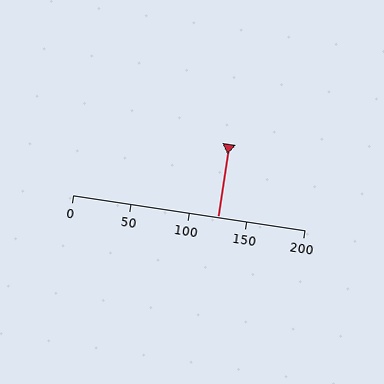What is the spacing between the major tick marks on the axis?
The major ticks are spaced 50 apart.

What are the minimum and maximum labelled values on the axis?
The axis runs from 0 to 200.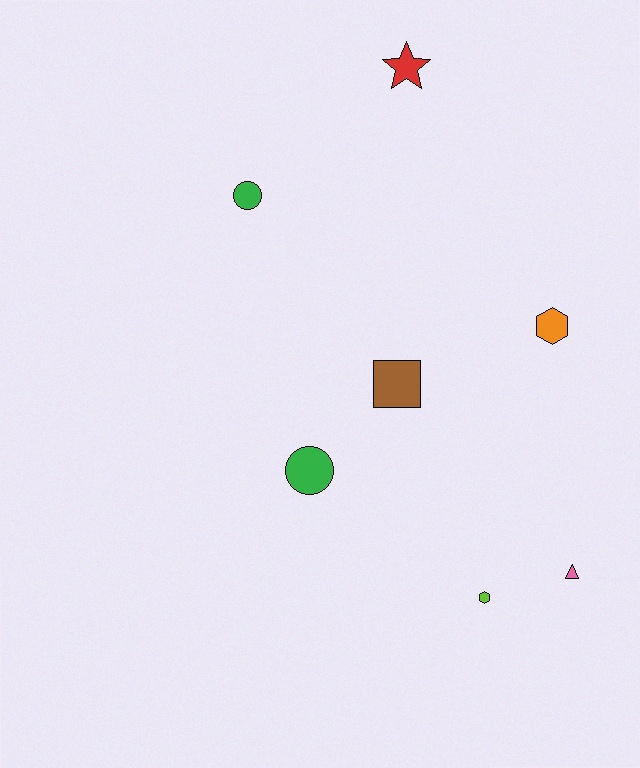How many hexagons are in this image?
There are 2 hexagons.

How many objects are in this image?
There are 7 objects.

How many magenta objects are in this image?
There are no magenta objects.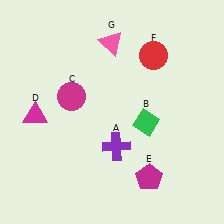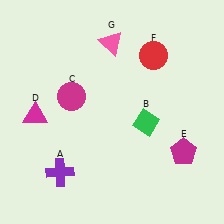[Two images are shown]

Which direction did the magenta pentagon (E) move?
The magenta pentagon (E) moved right.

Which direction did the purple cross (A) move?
The purple cross (A) moved left.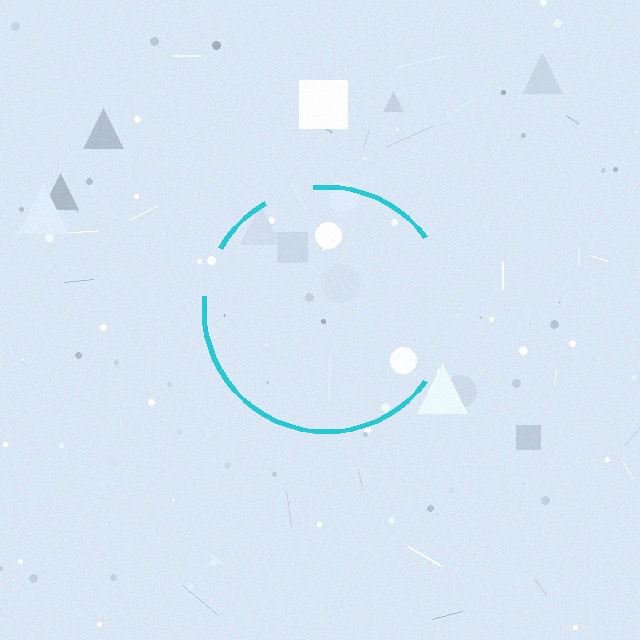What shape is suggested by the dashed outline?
The dashed outline suggests a circle.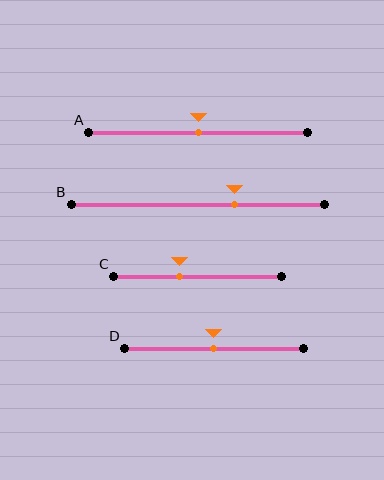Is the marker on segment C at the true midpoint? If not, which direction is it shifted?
No, the marker on segment C is shifted to the left by about 11% of the segment length.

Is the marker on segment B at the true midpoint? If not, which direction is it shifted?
No, the marker on segment B is shifted to the right by about 14% of the segment length.